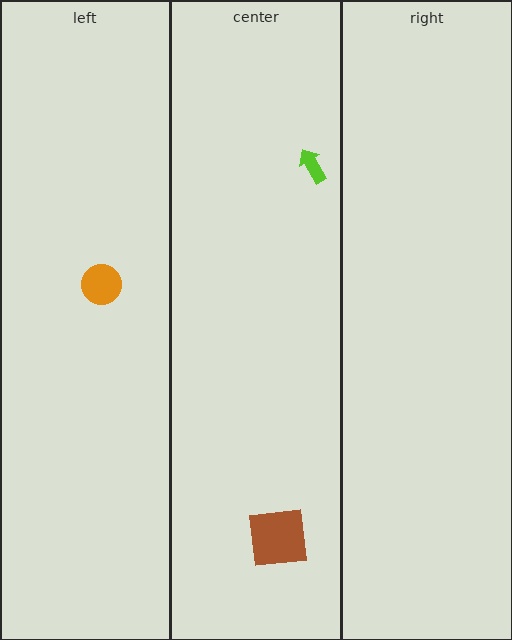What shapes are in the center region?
The lime arrow, the brown square.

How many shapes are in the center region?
2.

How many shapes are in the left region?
1.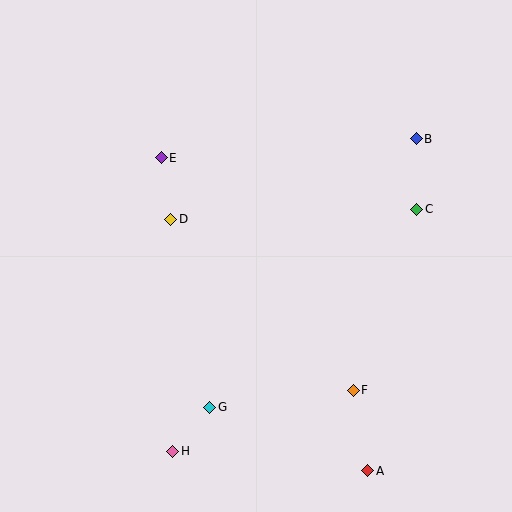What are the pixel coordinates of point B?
Point B is at (416, 139).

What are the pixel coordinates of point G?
Point G is at (210, 407).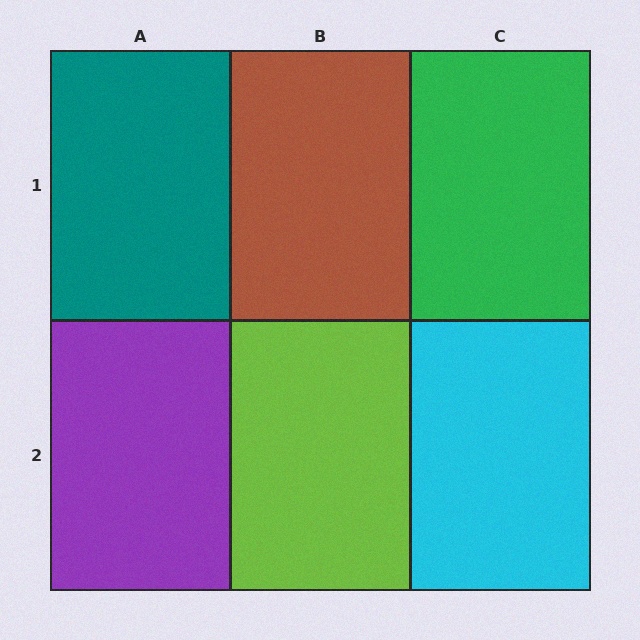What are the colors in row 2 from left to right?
Purple, lime, cyan.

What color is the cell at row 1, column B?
Brown.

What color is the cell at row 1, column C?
Green.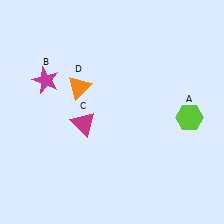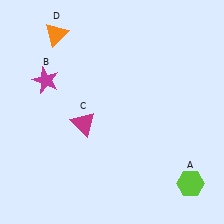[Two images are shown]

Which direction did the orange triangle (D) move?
The orange triangle (D) moved up.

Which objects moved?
The objects that moved are: the lime hexagon (A), the orange triangle (D).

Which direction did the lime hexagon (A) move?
The lime hexagon (A) moved down.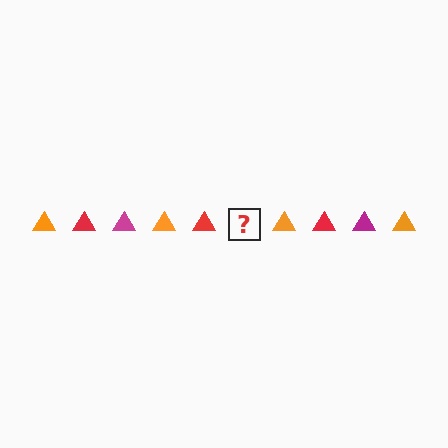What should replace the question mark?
The question mark should be replaced with a magenta triangle.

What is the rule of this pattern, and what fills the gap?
The rule is that the pattern cycles through orange, red, magenta triangles. The gap should be filled with a magenta triangle.